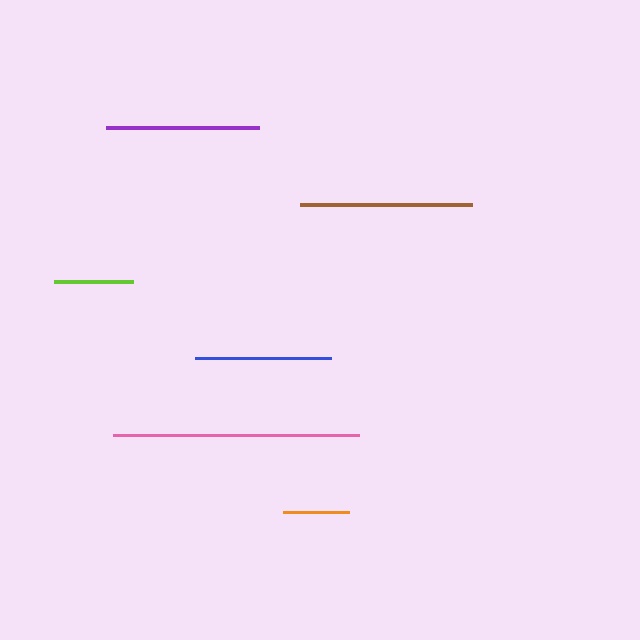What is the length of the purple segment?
The purple segment is approximately 153 pixels long.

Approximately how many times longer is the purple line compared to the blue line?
The purple line is approximately 1.1 times the length of the blue line.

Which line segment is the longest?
The pink line is the longest at approximately 247 pixels.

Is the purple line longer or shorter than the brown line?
The brown line is longer than the purple line.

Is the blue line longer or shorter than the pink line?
The pink line is longer than the blue line.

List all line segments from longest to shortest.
From longest to shortest: pink, brown, purple, blue, lime, orange.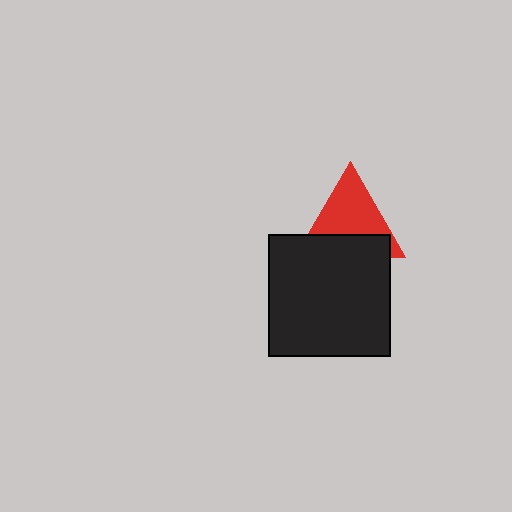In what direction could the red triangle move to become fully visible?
The red triangle could move up. That would shift it out from behind the black square entirely.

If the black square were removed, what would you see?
You would see the complete red triangle.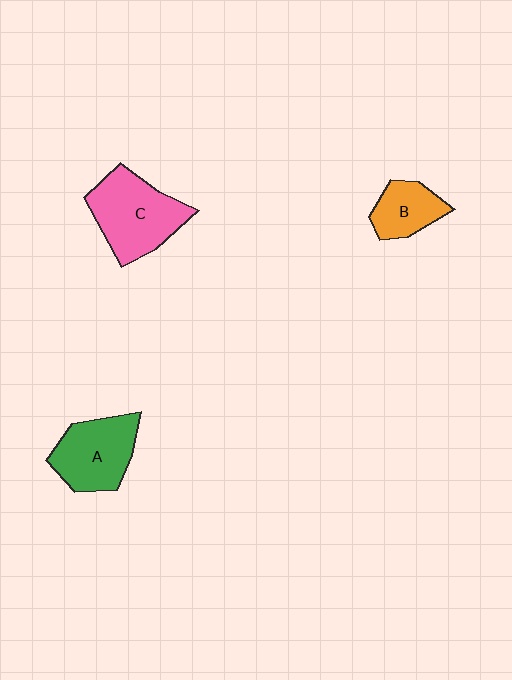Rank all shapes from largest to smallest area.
From largest to smallest: C (pink), A (green), B (orange).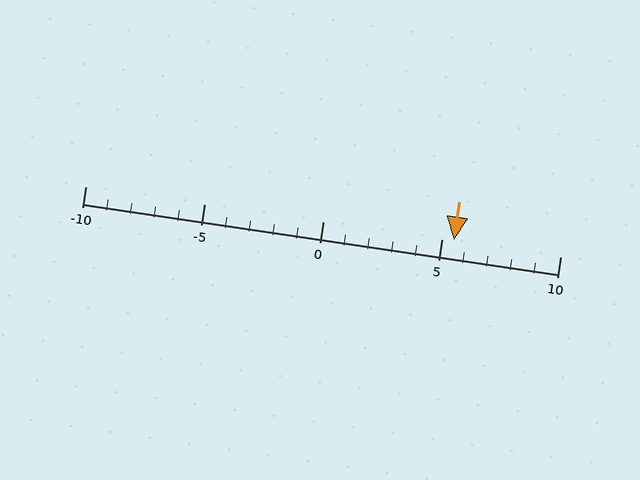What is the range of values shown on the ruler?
The ruler shows values from -10 to 10.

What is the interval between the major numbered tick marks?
The major tick marks are spaced 5 units apart.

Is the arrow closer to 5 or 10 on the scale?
The arrow is closer to 5.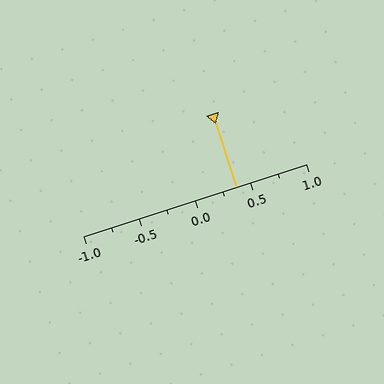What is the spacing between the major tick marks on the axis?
The major ticks are spaced 0.5 apart.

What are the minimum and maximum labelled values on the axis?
The axis runs from -1.0 to 1.0.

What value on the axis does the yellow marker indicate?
The marker indicates approximately 0.38.